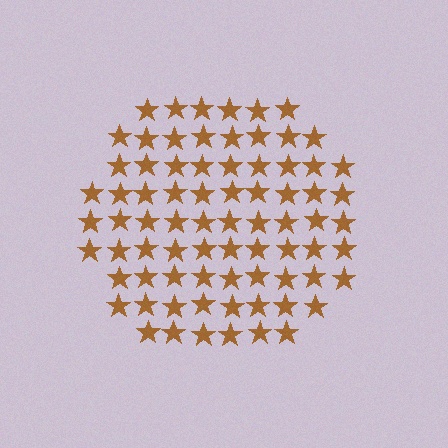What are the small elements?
The small elements are stars.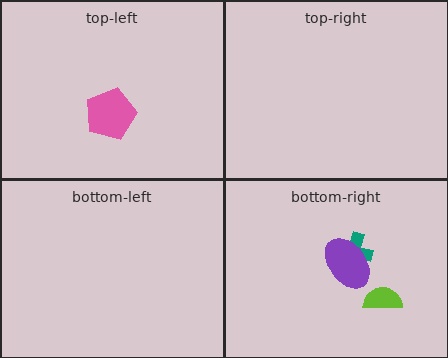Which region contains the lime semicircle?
The bottom-right region.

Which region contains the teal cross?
The bottom-right region.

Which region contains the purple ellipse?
The bottom-right region.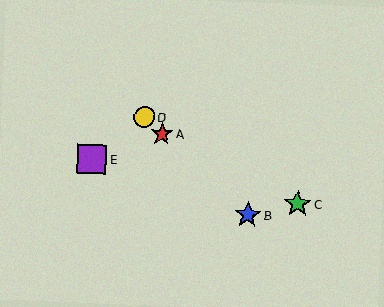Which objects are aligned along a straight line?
Objects A, B, D are aligned along a straight line.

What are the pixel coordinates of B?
Object B is at (248, 215).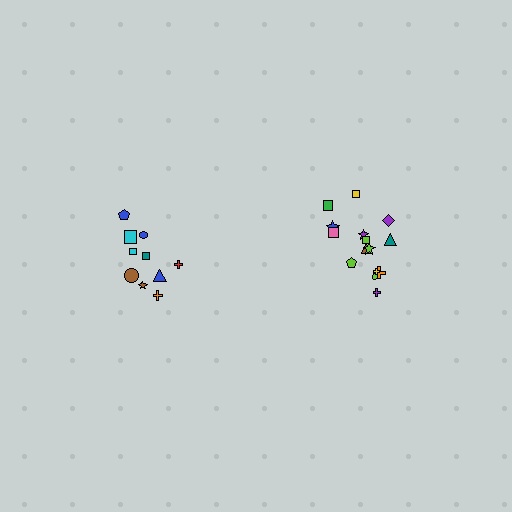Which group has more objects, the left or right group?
The right group.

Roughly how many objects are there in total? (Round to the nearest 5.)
Roughly 25 objects in total.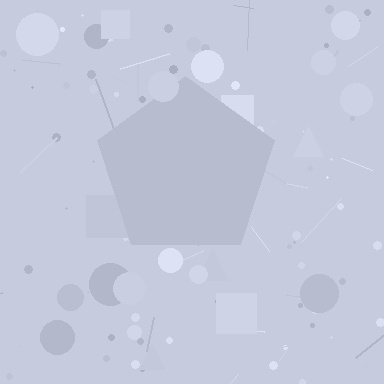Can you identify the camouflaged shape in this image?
The camouflaged shape is a pentagon.